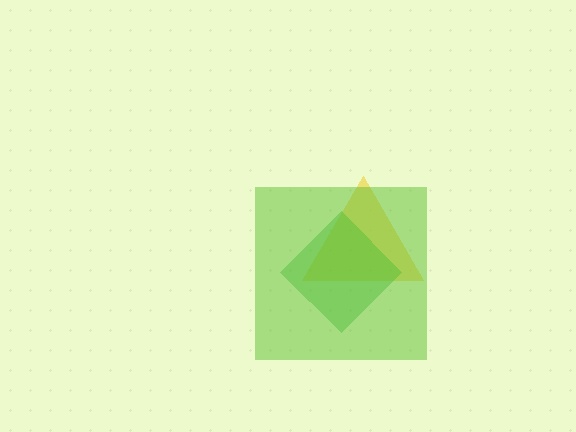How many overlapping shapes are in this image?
There are 3 overlapping shapes in the image.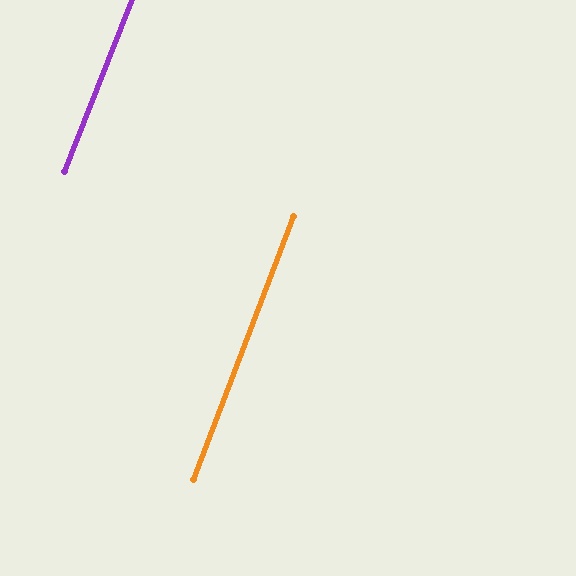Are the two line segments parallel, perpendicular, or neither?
Parallel — their directions differ by only 0.5°.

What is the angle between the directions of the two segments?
Approximately 1 degree.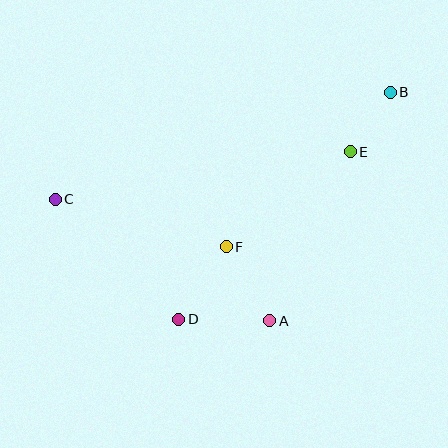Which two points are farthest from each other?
Points B and C are farthest from each other.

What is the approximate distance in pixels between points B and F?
The distance between B and F is approximately 225 pixels.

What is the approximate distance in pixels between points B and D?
The distance between B and D is approximately 310 pixels.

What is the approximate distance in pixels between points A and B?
The distance between A and B is approximately 258 pixels.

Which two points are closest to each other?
Points B and E are closest to each other.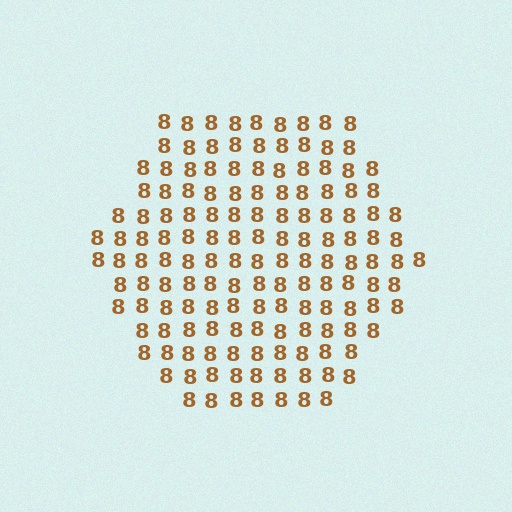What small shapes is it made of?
It is made of small digit 8's.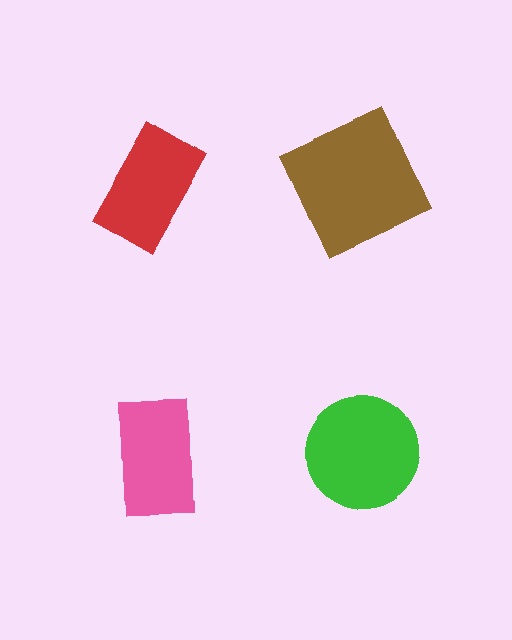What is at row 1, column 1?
A red rectangle.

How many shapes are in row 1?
2 shapes.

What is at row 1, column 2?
A brown square.